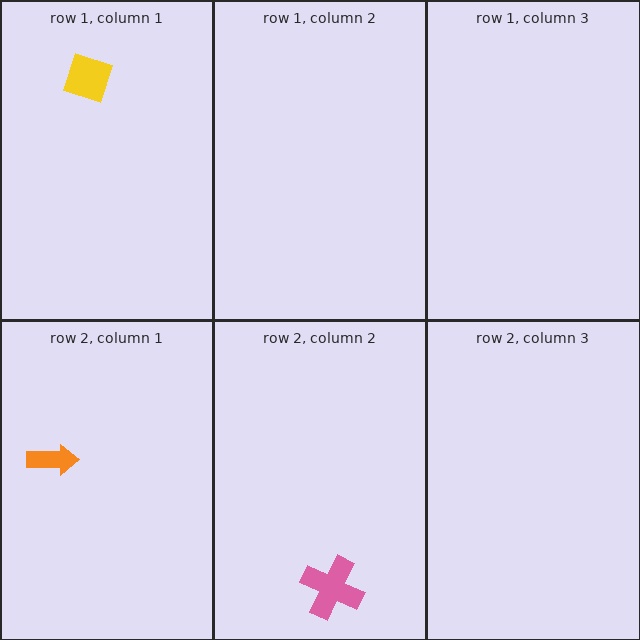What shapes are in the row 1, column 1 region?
The yellow diamond.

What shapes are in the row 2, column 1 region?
The orange arrow.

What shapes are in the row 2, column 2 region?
The pink cross.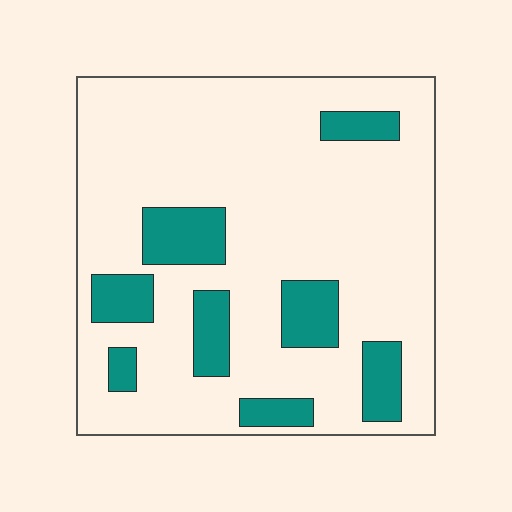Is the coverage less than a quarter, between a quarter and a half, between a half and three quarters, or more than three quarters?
Less than a quarter.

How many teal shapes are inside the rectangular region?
8.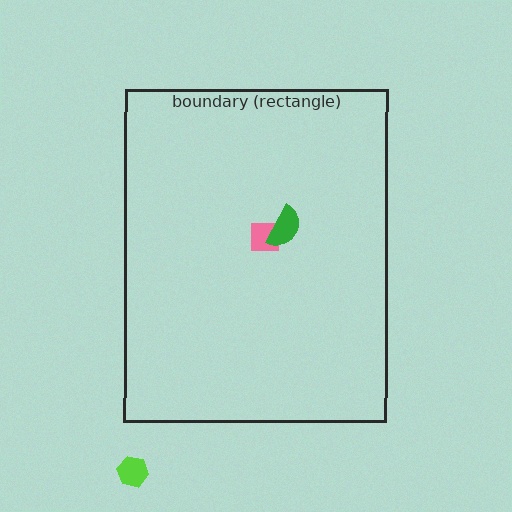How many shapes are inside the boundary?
2 inside, 1 outside.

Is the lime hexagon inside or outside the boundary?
Outside.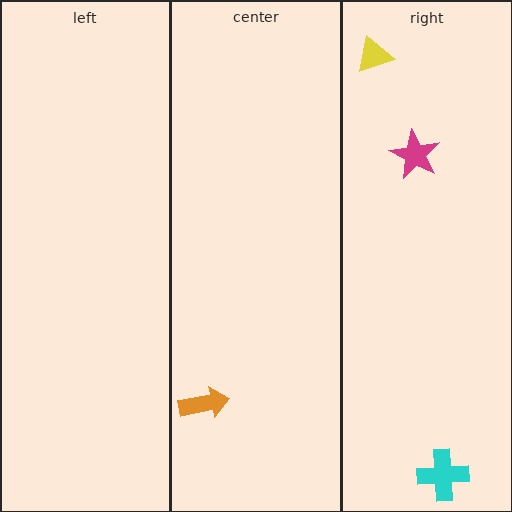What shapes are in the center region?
The orange arrow.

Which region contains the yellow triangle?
The right region.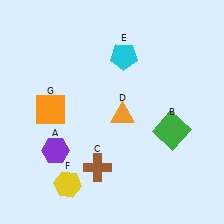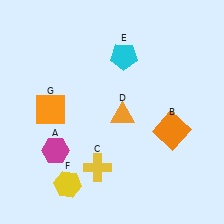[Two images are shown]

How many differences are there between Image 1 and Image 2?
There are 3 differences between the two images.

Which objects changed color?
A changed from purple to magenta. B changed from green to orange. C changed from brown to yellow.